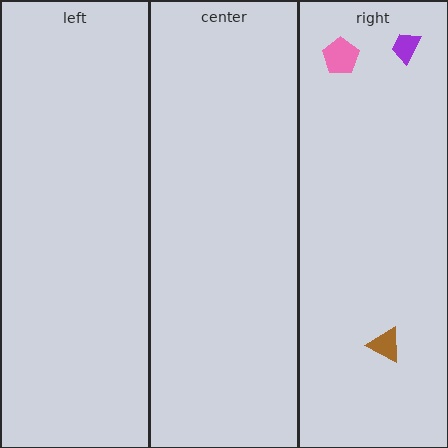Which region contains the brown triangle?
The right region.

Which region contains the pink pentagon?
The right region.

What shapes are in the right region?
The pink pentagon, the purple trapezoid, the brown triangle.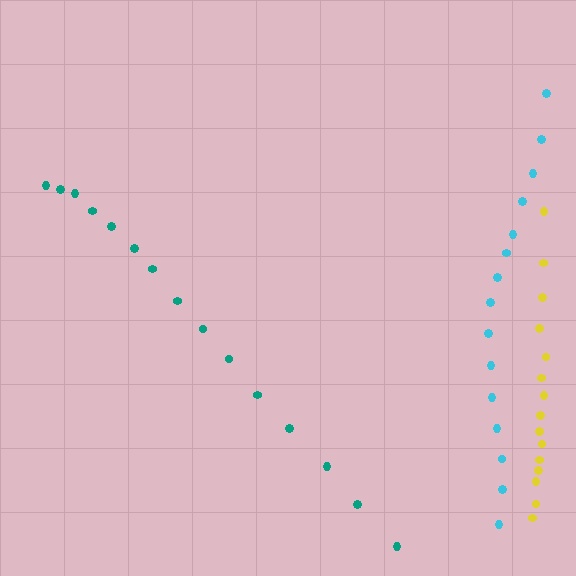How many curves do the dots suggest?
There are 3 distinct paths.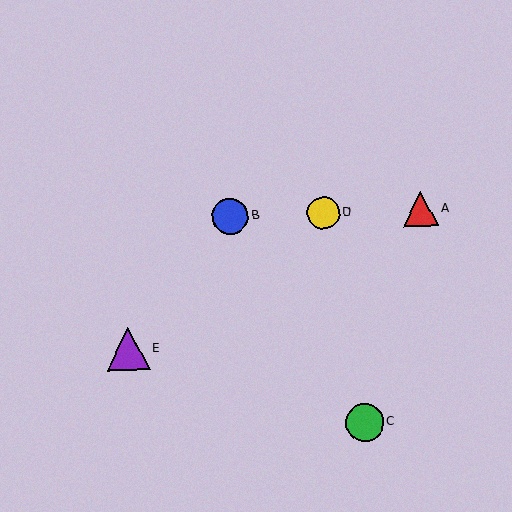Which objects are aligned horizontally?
Objects A, B, D are aligned horizontally.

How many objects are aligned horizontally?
3 objects (A, B, D) are aligned horizontally.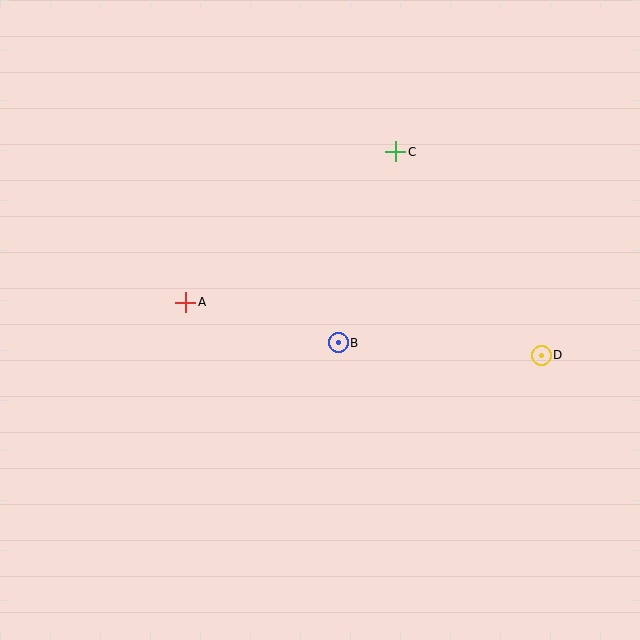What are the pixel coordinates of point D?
Point D is at (541, 355).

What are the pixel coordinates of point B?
Point B is at (338, 343).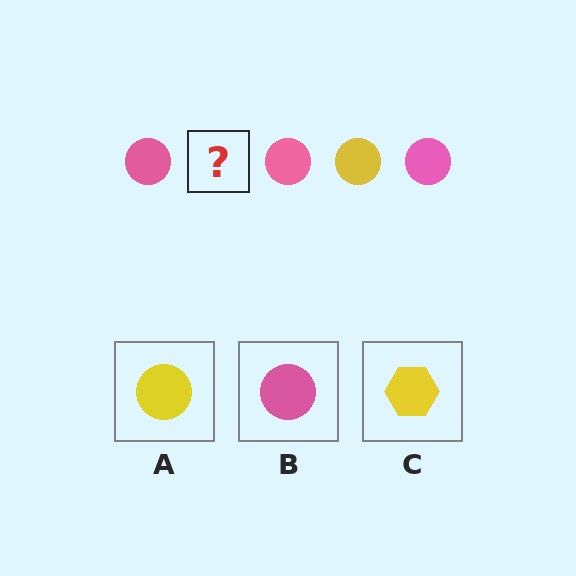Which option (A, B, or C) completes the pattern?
A.